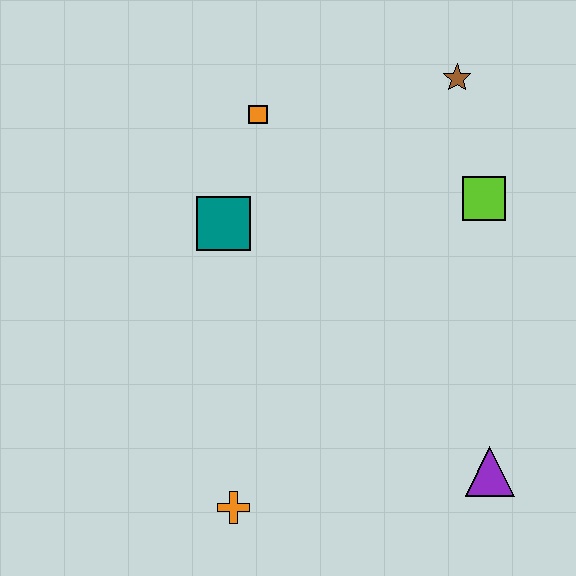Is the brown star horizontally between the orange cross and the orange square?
No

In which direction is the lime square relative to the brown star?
The lime square is below the brown star.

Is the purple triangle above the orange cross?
Yes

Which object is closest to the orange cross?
The purple triangle is closest to the orange cross.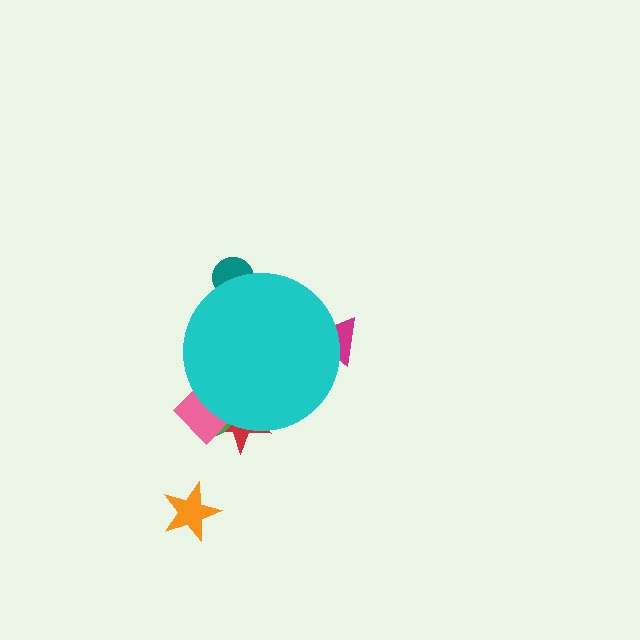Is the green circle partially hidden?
Yes, the green circle is partially hidden behind the cyan circle.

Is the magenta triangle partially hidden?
Yes, the magenta triangle is partially hidden behind the cyan circle.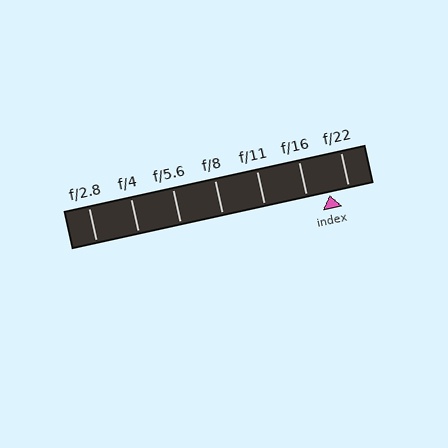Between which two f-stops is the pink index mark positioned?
The index mark is between f/16 and f/22.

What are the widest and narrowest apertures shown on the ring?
The widest aperture shown is f/2.8 and the narrowest is f/22.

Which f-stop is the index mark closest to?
The index mark is closest to f/22.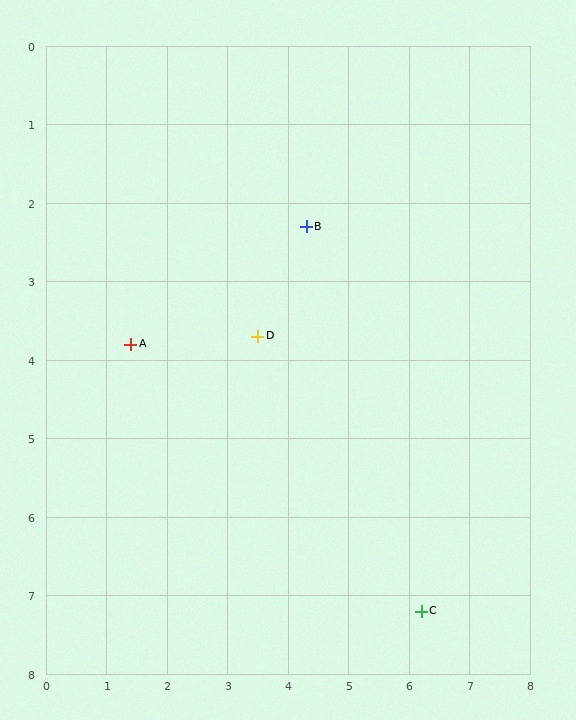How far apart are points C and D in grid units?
Points C and D are about 4.4 grid units apart.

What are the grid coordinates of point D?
Point D is at approximately (3.5, 3.7).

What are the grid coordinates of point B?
Point B is at approximately (4.3, 2.3).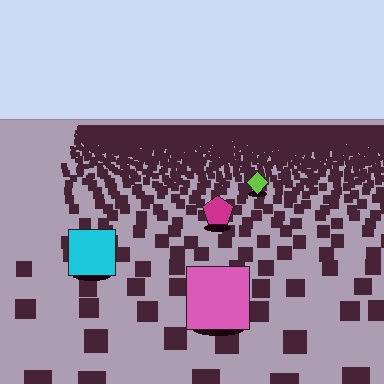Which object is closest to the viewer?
The pink square is closest. The texture marks near it are larger and more spread out.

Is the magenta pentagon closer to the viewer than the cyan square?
No. The cyan square is closer — you can tell from the texture gradient: the ground texture is coarser near it.